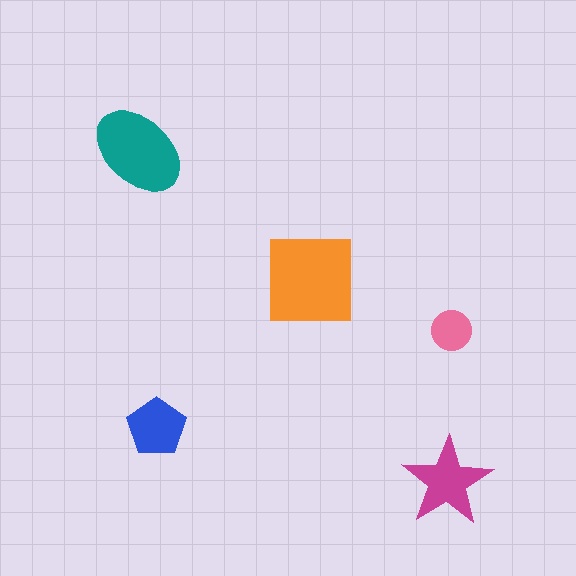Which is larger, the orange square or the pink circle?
The orange square.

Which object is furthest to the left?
The teal ellipse is leftmost.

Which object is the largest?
The orange square.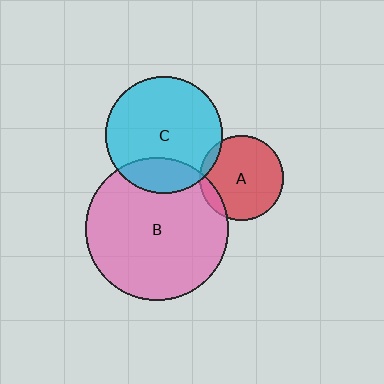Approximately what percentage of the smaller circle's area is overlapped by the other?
Approximately 5%.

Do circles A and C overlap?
Yes.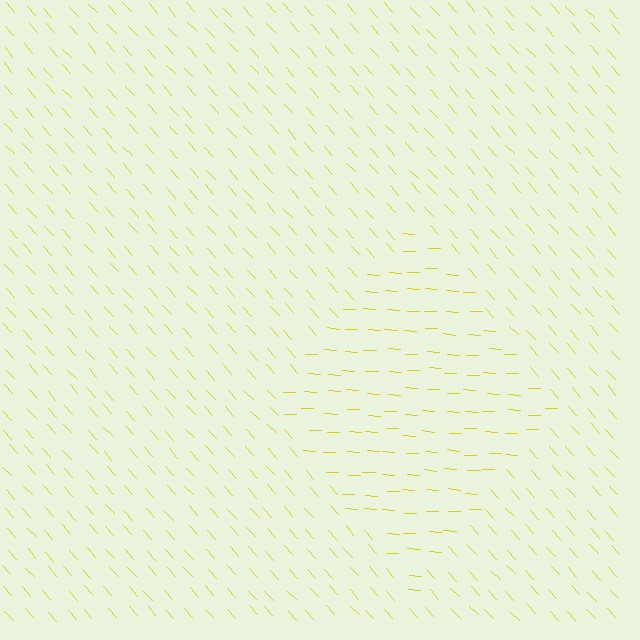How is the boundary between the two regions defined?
The boundary is defined purely by a change in line orientation (approximately 45 degrees difference). All lines are the same color and thickness.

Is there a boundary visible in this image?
Yes, there is a texture boundary formed by a change in line orientation.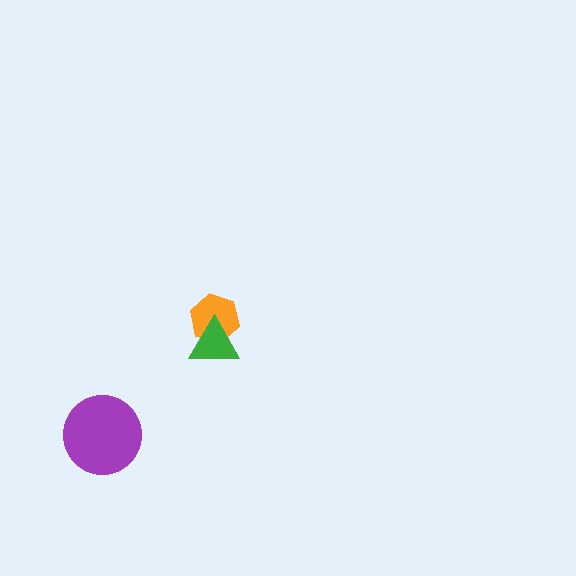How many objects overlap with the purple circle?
0 objects overlap with the purple circle.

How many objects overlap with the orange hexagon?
1 object overlaps with the orange hexagon.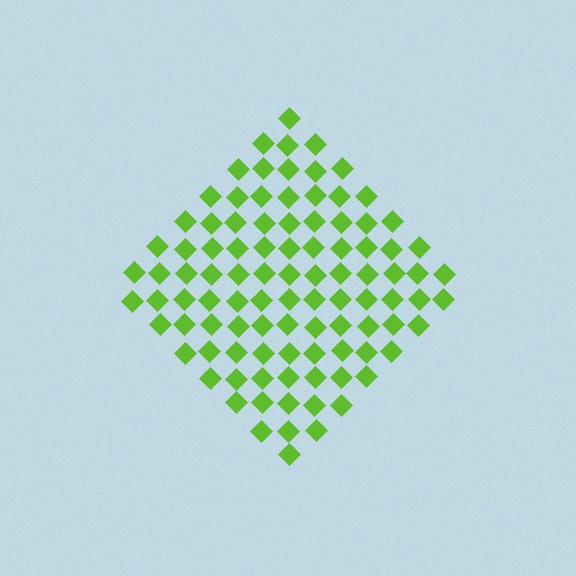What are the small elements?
The small elements are diamonds.